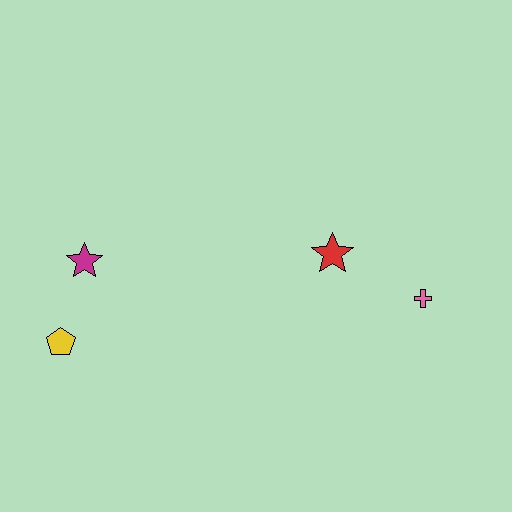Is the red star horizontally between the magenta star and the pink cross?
Yes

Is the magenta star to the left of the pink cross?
Yes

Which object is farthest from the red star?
The yellow pentagon is farthest from the red star.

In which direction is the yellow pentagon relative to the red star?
The yellow pentagon is to the left of the red star.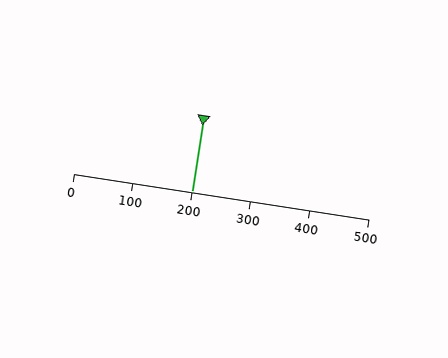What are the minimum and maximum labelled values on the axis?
The axis runs from 0 to 500.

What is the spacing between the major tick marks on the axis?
The major ticks are spaced 100 apart.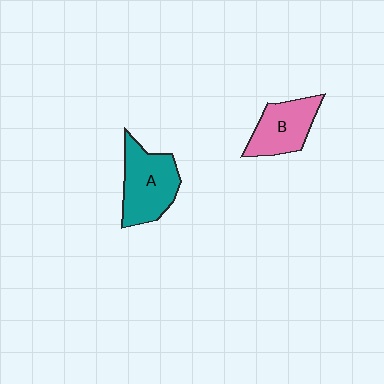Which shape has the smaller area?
Shape B (pink).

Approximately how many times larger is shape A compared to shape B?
Approximately 1.2 times.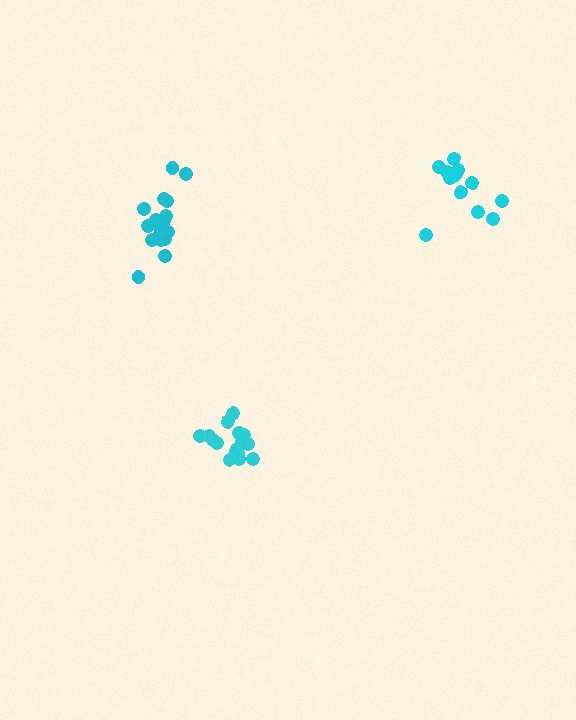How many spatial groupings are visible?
There are 3 spatial groupings.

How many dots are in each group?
Group 1: 15 dots, Group 2: 12 dots, Group 3: 17 dots (44 total).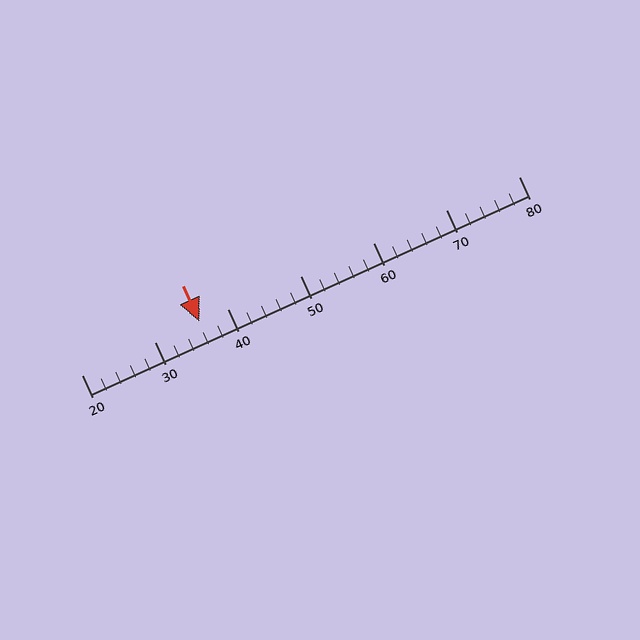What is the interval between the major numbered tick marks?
The major tick marks are spaced 10 units apart.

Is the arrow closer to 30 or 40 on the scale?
The arrow is closer to 40.